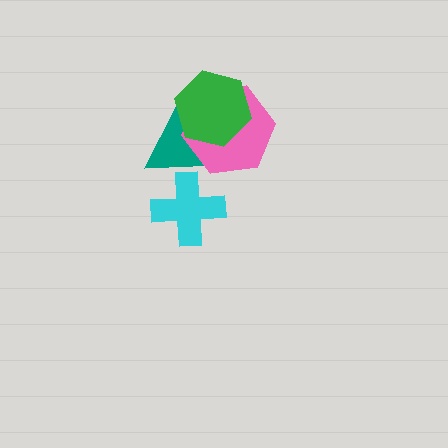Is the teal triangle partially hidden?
Yes, it is partially covered by another shape.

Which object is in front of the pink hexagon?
The green hexagon is in front of the pink hexagon.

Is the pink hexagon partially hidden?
Yes, it is partially covered by another shape.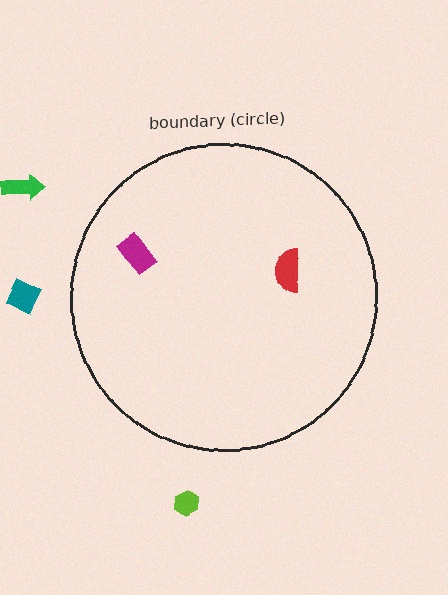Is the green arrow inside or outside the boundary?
Outside.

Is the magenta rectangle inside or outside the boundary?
Inside.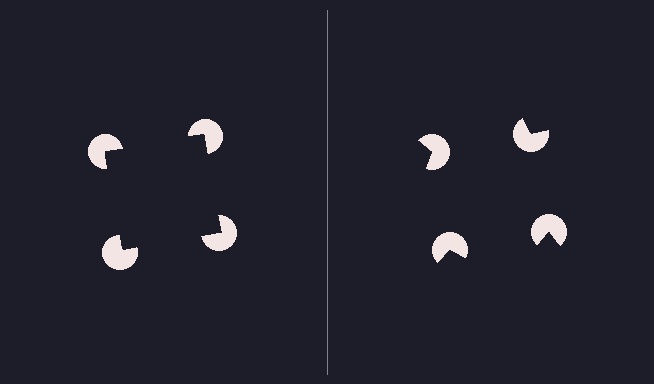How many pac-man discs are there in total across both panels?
8 — 4 on each side.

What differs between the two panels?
The pac-man discs are positioned identically on both sides; only the wedge orientations differ. On the left they align to a square; on the right they are misaligned.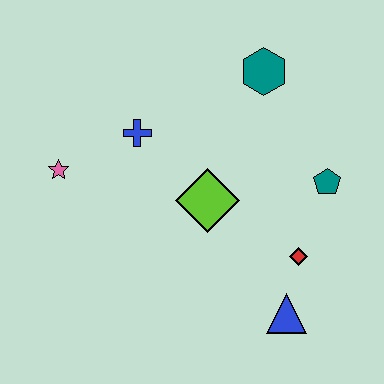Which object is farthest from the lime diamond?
The pink star is farthest from the lime diamond.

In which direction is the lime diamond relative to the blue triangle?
The lime diamond is above the blue triangle.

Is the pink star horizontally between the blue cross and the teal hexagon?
No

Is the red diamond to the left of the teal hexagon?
No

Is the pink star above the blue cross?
No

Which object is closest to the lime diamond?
The blue cross is closest to the lime diamond.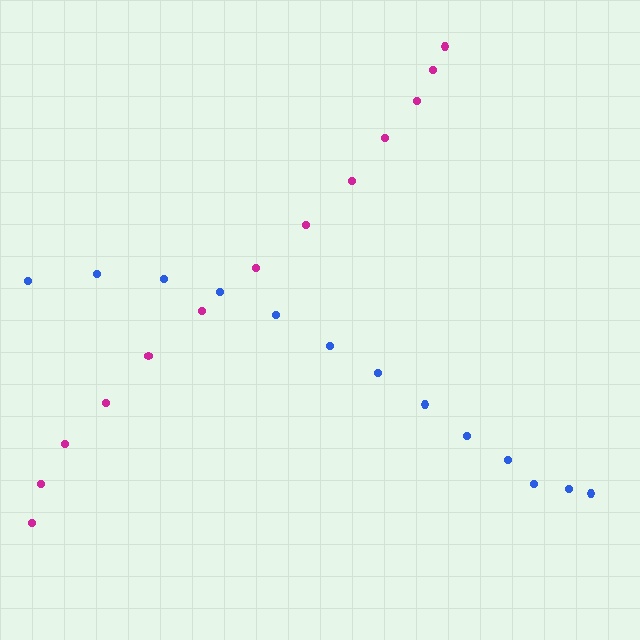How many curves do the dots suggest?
There are 2 distinct paths.